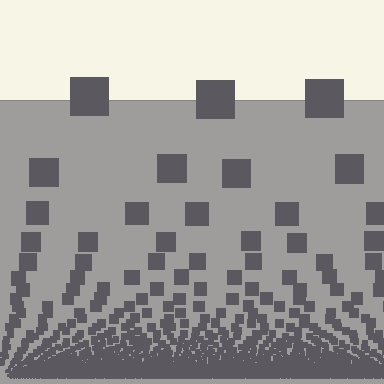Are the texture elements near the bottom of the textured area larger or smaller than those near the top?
Smaller. The gradient is inverted — elements near the bottom are smaller and denser.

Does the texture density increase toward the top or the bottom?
Density increases toward the bottom.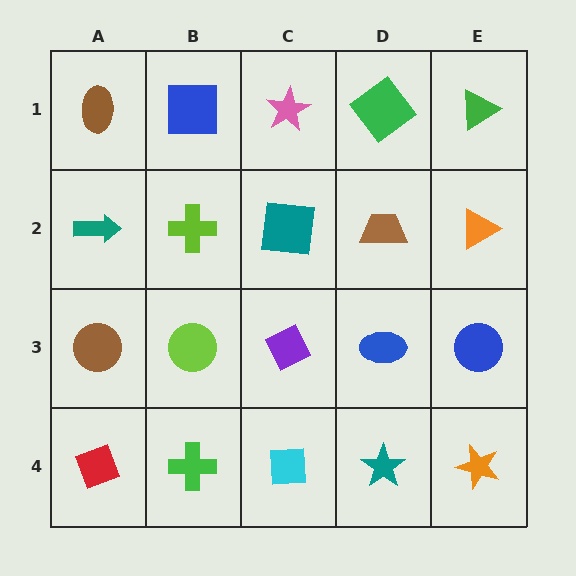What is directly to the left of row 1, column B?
A brown ellipse.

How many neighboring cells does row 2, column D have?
4.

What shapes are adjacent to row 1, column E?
An orange triangle (row 2, column E), a green diamond (row 1, column D).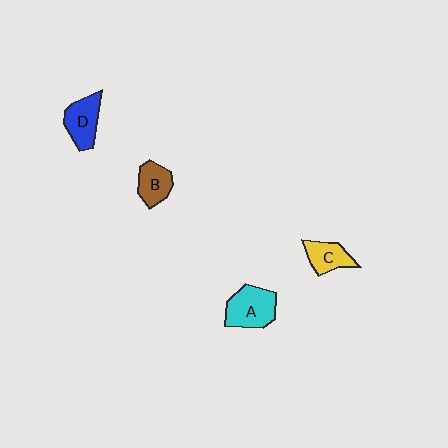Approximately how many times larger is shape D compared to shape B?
Approximately 1.2 times.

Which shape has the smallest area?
Shape C (yellow).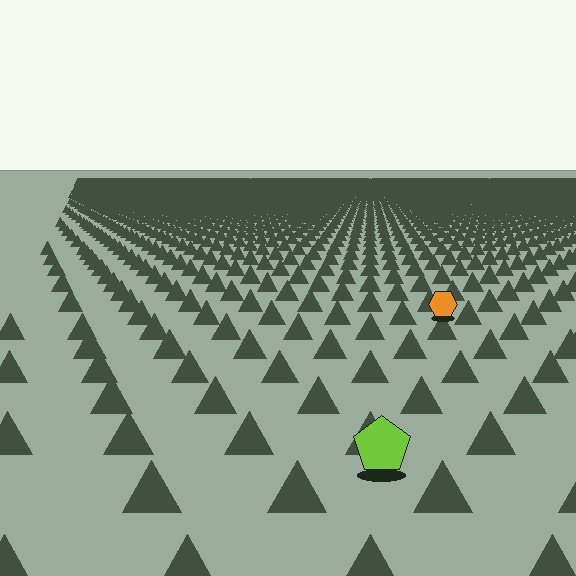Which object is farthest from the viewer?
The orange hexagon is farthest from the viewer. It appears smaller and the ground texture around it is denser.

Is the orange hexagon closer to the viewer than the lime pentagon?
No. The lime pentagon is closer — you can tell from the texture gradient: the ground texture is coarser near it.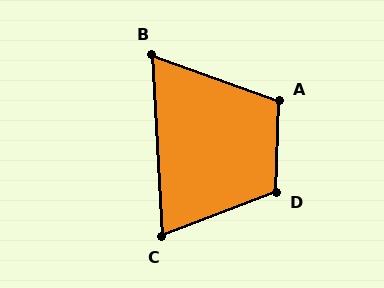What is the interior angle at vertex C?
Approximately 72 degrees (acute).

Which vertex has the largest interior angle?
D, at approximately 113 degrees.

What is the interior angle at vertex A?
Approximately 108 degrees (obtuse).